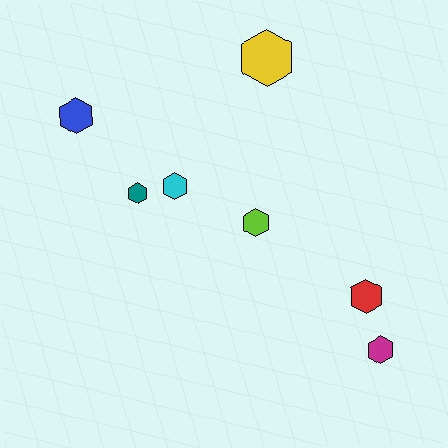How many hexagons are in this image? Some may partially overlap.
There are 7 hexagons.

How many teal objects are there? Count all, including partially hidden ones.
There is 1 teal object.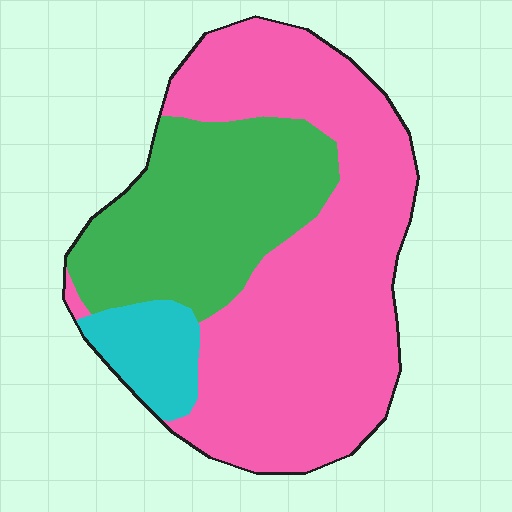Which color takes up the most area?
Pink, at roughly 60%.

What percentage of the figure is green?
Green covers about 30% of the figure.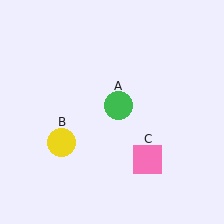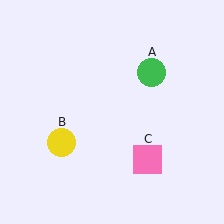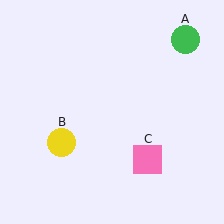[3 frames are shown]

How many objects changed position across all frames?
1 object changed position: green circle (object A).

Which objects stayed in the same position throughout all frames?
Yellow circle (object B) and pink square (object C) remained stationary.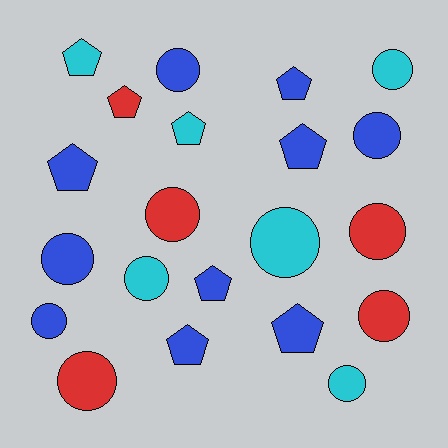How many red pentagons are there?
There is 1 red pentagon.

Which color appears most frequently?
Blue, with 10 objects.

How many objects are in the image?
There are 21 objects.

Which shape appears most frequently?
Circle, with 12 objects.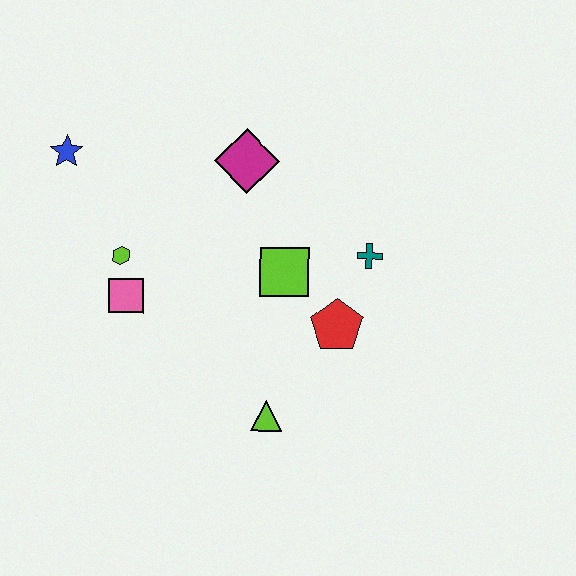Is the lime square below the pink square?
No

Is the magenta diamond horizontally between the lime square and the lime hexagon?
Yes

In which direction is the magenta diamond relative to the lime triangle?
The magenta diamond is above the lime triangle.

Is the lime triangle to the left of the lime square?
Yes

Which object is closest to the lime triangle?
The red pentagon is closest to the lime triangle.